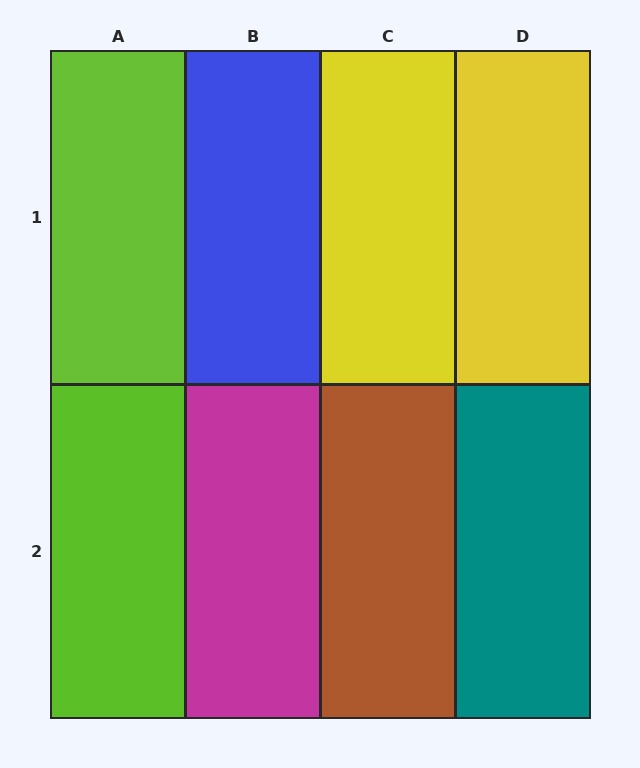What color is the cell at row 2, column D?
Teal.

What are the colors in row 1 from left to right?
Lime, blue, yellow, yellow.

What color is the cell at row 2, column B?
Magenta.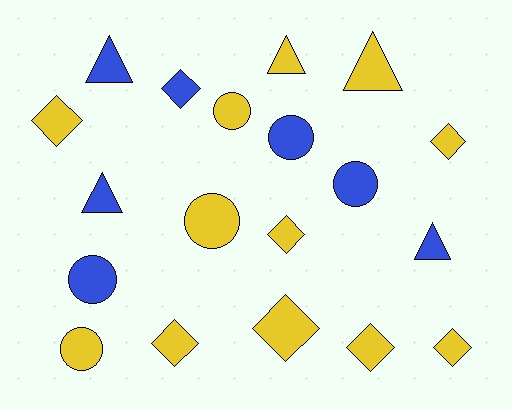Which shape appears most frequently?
Diamond, with 8 objects.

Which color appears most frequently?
Yellow, with 12 objects.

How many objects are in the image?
There are 19 objects.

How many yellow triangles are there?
There are 2 yellow triangles.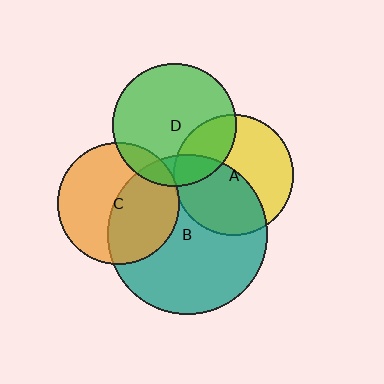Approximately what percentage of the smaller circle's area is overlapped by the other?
Approximately 10%.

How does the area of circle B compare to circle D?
Approximately 1.7 times.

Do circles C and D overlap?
Yes.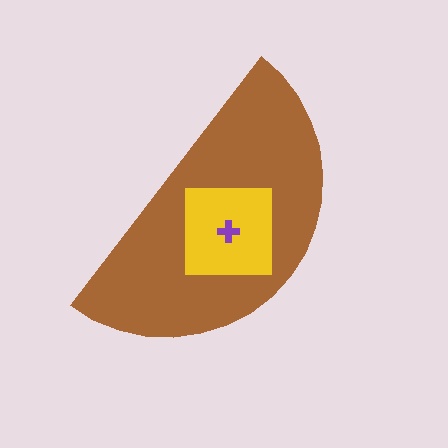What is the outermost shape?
The brown semicircle.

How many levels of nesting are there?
3.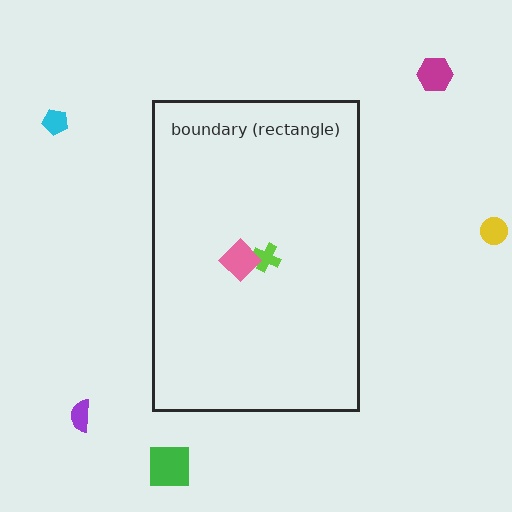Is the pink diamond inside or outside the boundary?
Inside.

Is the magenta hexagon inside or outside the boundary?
Outside.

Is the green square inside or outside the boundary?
Outside.